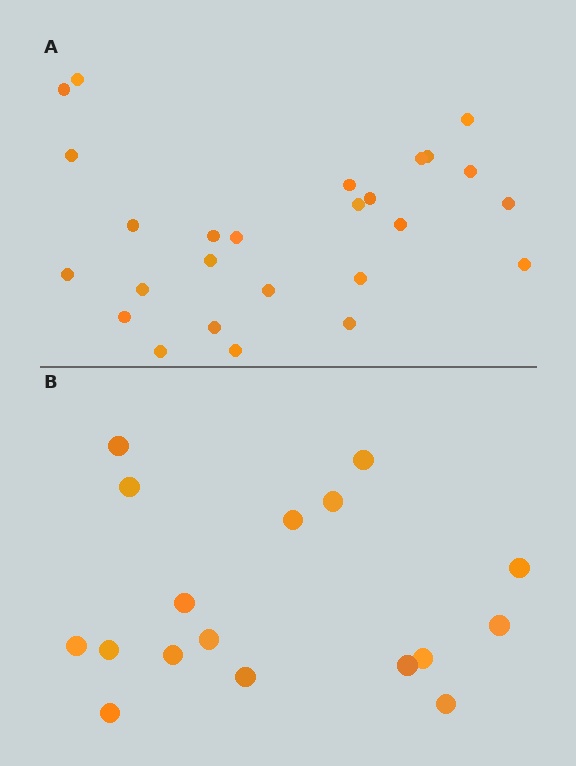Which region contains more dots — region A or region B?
Region A (the top region) has more dots.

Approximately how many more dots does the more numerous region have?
Region A has roughly 8 or so more dots than region B.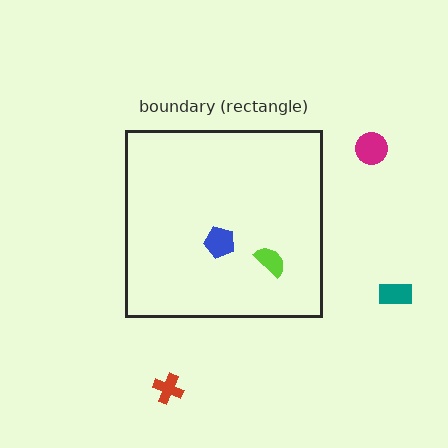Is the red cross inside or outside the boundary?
Outside.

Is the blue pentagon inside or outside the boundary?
Inside.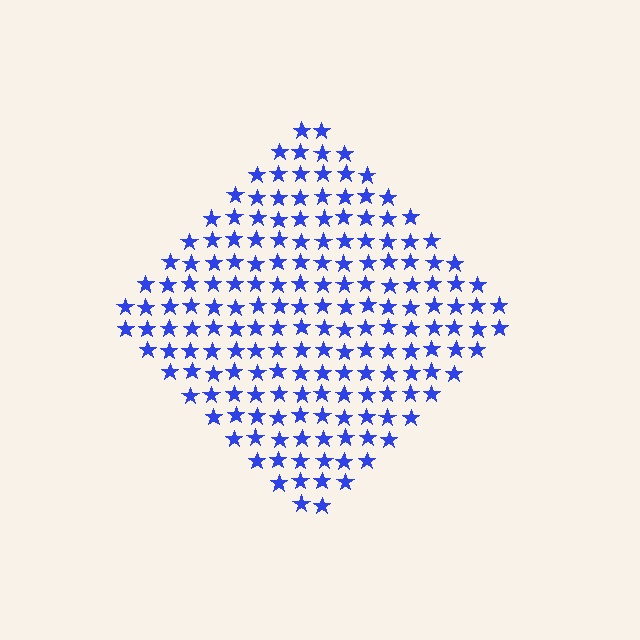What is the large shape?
The large shape is a diamond.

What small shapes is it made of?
It is made of small stars.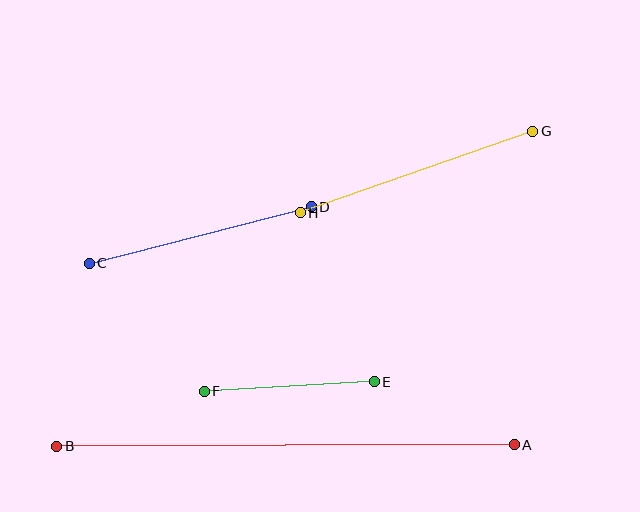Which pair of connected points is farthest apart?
Points A and B are farthest apart.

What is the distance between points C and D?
The distance is approximately 229 pixels.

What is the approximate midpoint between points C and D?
The midpoint is at approximately (200, 235) pixels.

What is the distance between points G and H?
The distance is approximately 246 pixels.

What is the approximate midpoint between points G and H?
The midpoint is at approximately (417, 172) pixels.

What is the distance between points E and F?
The distance is approximately 170 pixels.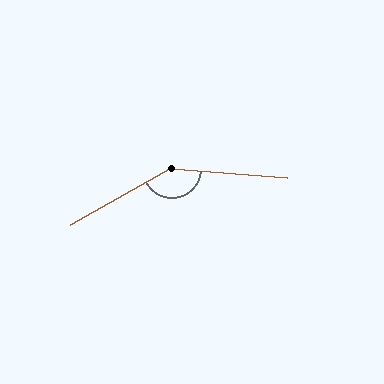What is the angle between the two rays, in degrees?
Approximately 146 degrees.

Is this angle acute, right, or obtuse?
It is obtuse.